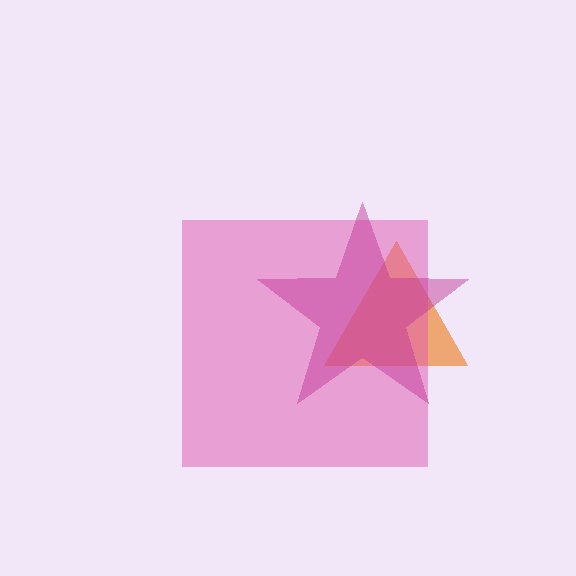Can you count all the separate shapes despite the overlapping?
Yes, there are 3 separate shapes.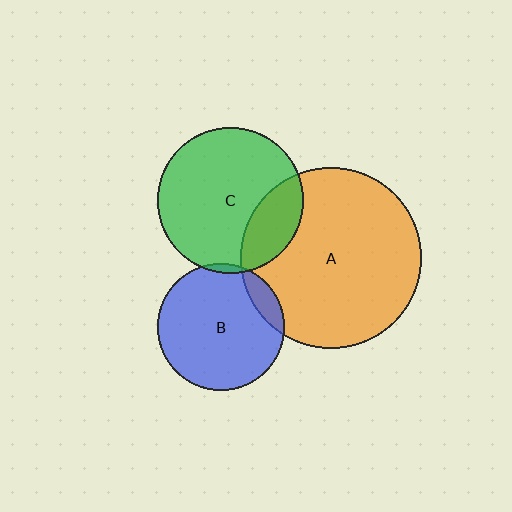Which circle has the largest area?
Circle A (orange).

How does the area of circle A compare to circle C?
Approximately 1.5 times.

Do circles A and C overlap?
Yes.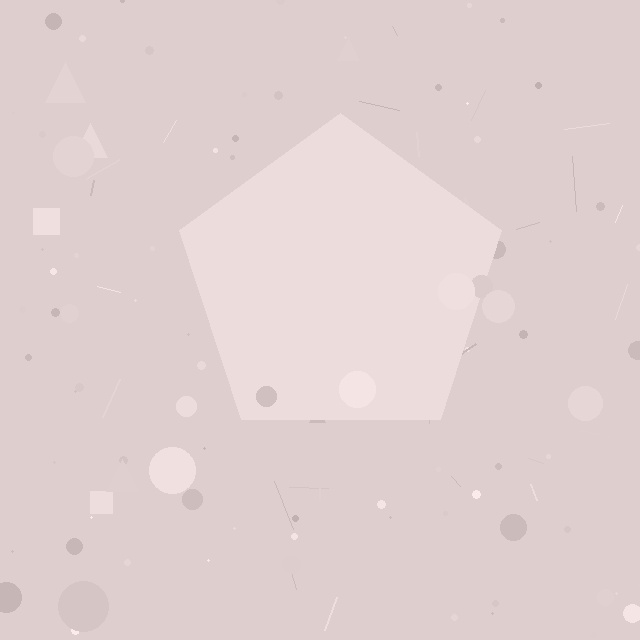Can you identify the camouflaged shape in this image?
The camouflaged shape is a pentagon.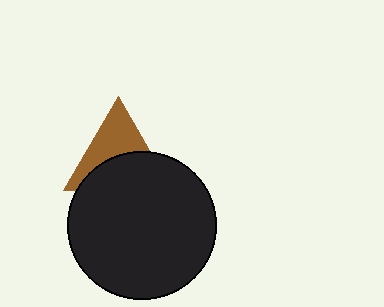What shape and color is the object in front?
The object in front is a black circle.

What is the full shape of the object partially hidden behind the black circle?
The partially hidden object is a brown triangle.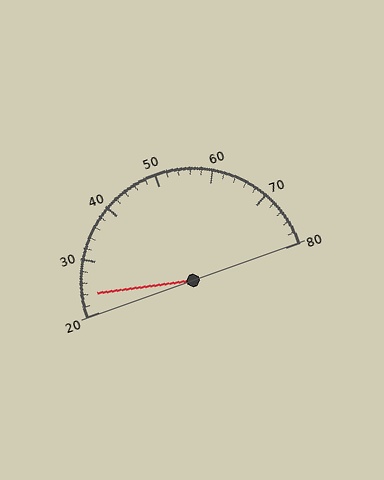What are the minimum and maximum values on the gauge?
The gauge ranges from 20 to 80.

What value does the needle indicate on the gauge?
The needle indicates approximately 24.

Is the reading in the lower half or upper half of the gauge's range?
The reading is in the lower half of the range (20 to 80).